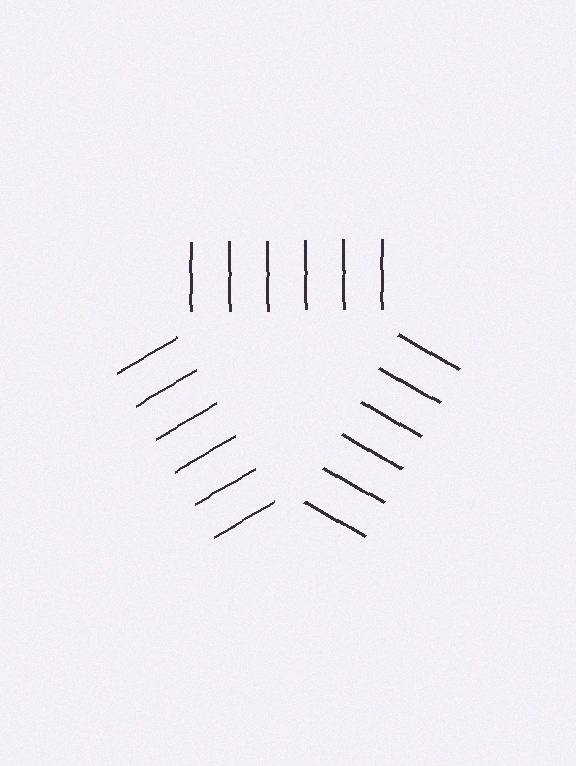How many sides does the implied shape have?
3 sides — the line-ends trace a triangle.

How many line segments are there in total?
18 — 6 along each of the 3 edges.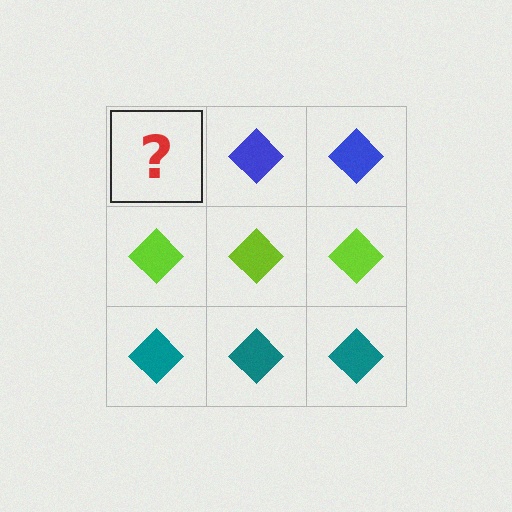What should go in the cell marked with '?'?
The missing cell should contain a blue diamond.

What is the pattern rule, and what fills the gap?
The rule is that each row has a consistent color. The gap should be filled with a blue diamond.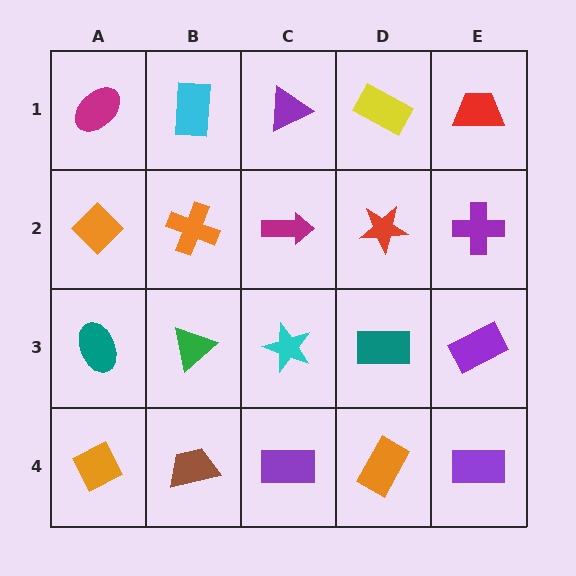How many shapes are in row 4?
5 shapes.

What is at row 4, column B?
A brown trapezoid.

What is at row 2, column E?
A purple cross.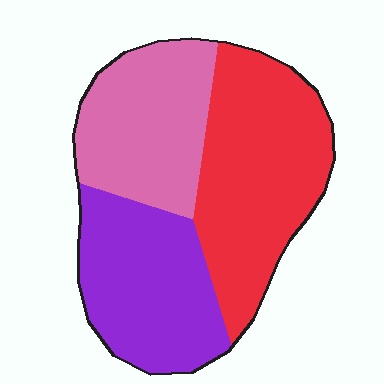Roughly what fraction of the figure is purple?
Purple takes up about one third (1/3) of the figure.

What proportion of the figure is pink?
Pink covers around 30% of the figure.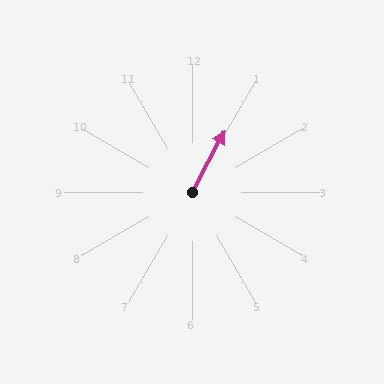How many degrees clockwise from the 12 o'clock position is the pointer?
Approximately 28 degrees.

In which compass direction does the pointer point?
Northeast.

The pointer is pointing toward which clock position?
Roughly 1 o'clock.